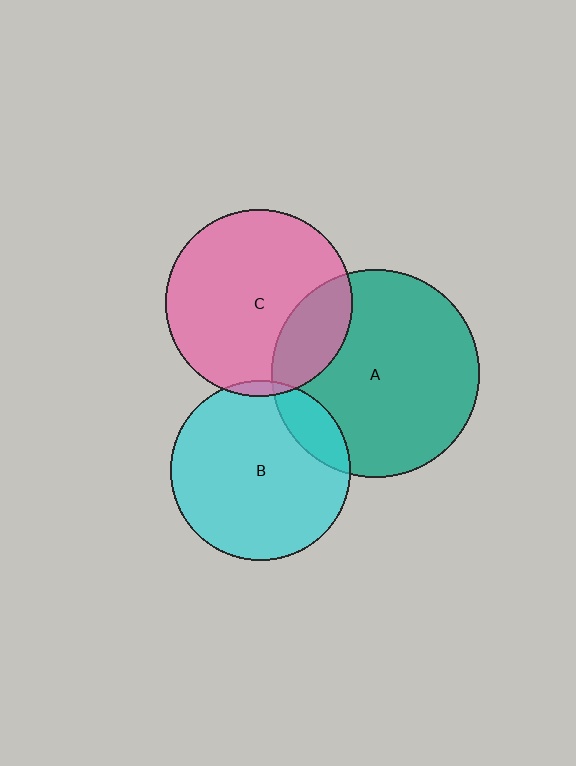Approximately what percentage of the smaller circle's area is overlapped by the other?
Approximately 20%.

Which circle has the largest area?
Circle A (teal).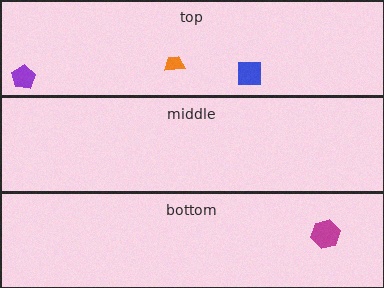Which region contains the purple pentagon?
The top region.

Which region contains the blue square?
The top region.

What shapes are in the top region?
The purple pentagon, the orange trapezoid, the blue square.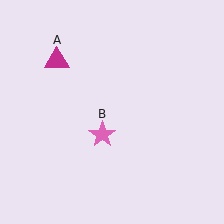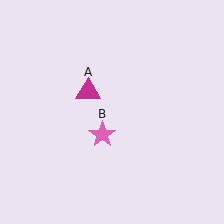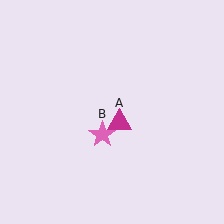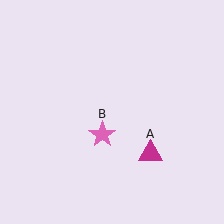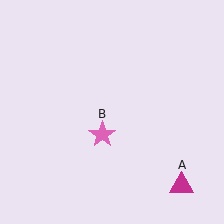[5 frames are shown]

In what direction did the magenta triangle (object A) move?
The magenta triangle (object A) moved down and to the right.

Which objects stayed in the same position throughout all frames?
Pink star (object B) remained stationary.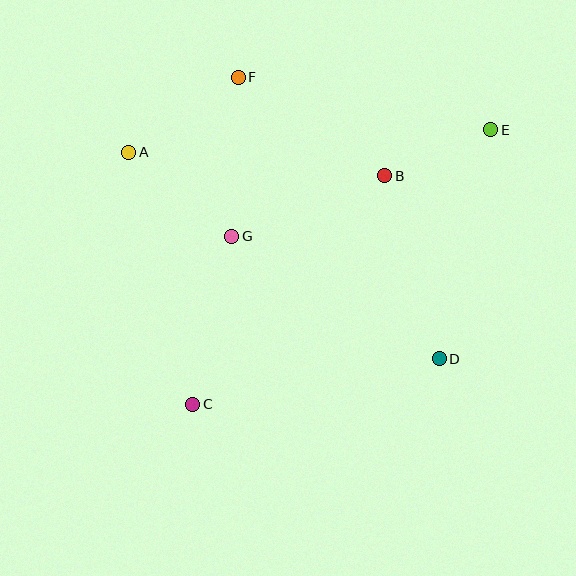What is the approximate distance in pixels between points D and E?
The distance between D and E is approximately 235 pixels.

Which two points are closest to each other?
Points B and E are closest to each other.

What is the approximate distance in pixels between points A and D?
The distance between A and D is approximately 373 pixels.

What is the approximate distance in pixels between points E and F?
The distance between E and F is approximately 258 pixels.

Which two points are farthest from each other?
Points C and E are farthest from each other.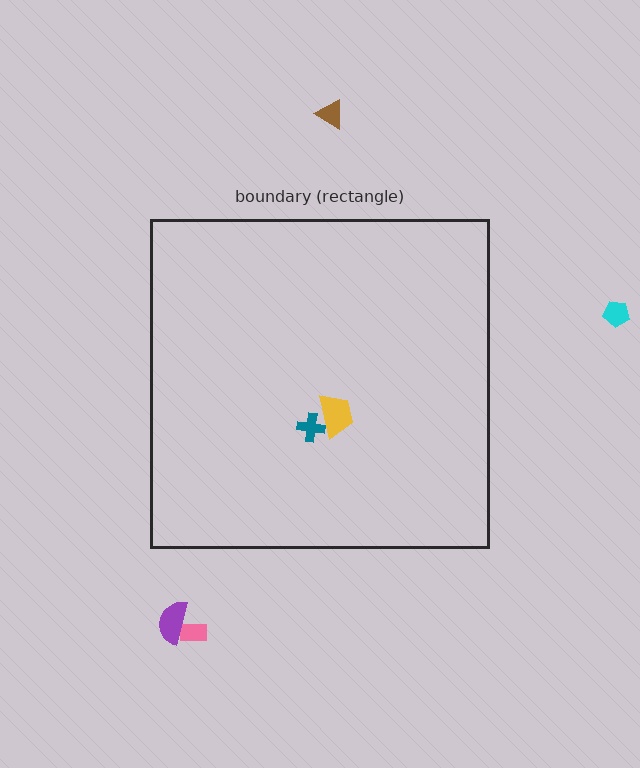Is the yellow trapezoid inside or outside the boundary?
Inside.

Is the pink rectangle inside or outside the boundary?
Outside.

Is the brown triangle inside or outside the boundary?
Outside.